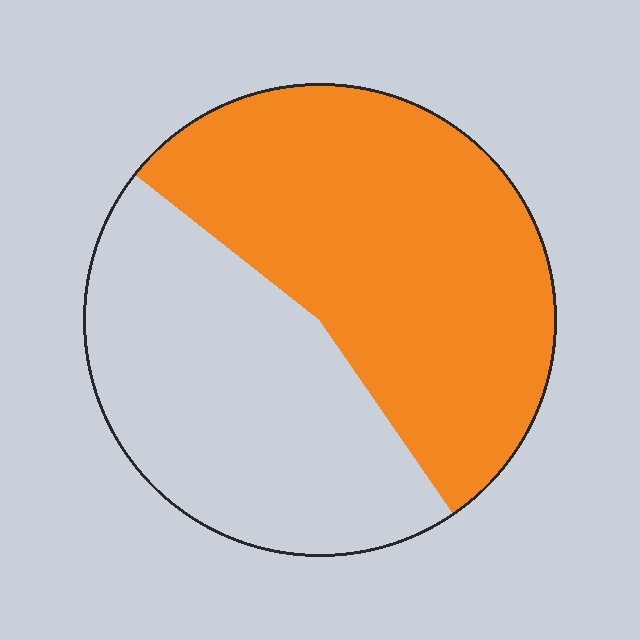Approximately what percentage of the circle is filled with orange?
Approximately 55%.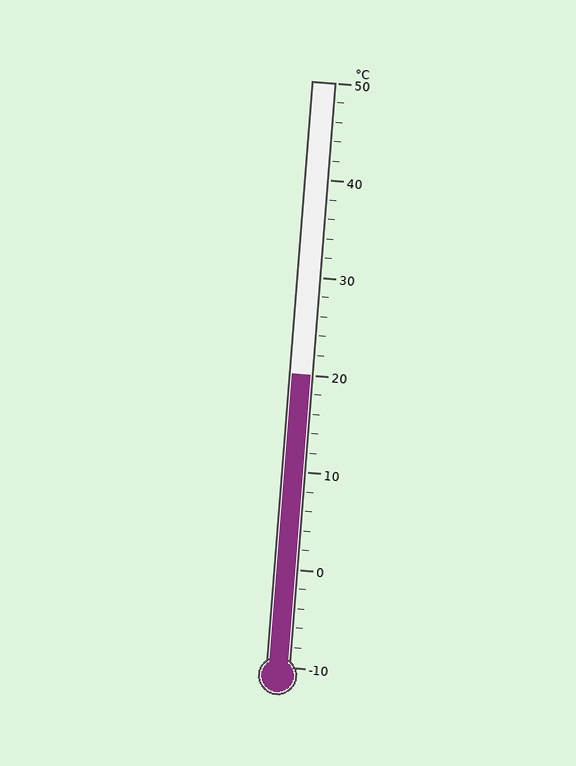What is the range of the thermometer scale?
The thermometer scale ranges from -10°C to 50°C.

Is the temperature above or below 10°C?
The temperature is above 10°C.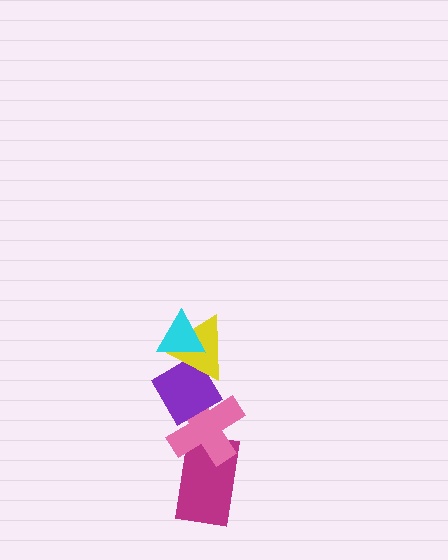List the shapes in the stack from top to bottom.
From top to bottom: the cyan triangle, the yellow triangle, the purple diamond, the pink cross, the magenta rectangle.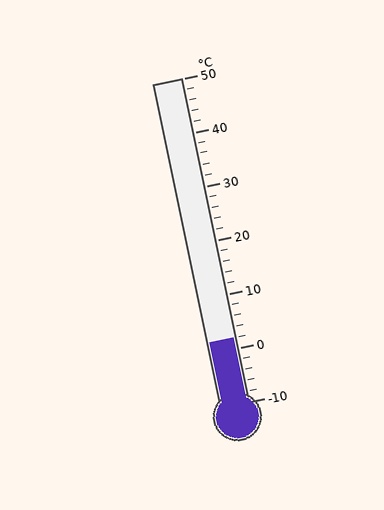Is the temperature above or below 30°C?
The temperature is below 30°C.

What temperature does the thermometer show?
The thermometer shows approximately 2°C.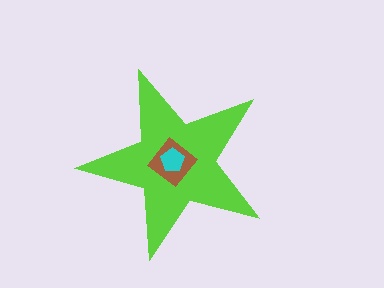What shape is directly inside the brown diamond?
The cyan pentagon.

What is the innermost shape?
The cyan pentagon.